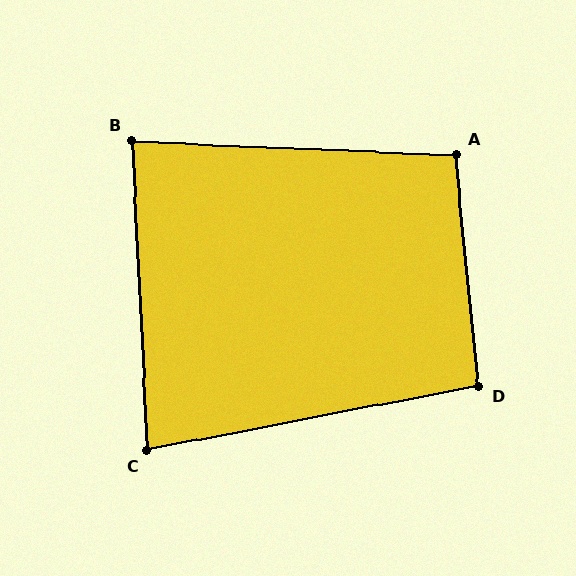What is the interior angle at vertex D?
Approximately 95 degrees (obtuse).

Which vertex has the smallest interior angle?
C, at approximately 82 degrees.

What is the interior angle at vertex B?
Approximately 85 degrees (acute).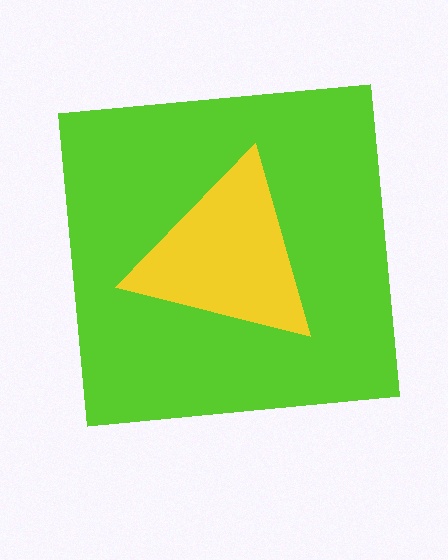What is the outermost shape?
The lime square.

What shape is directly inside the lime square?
The yellow triangle.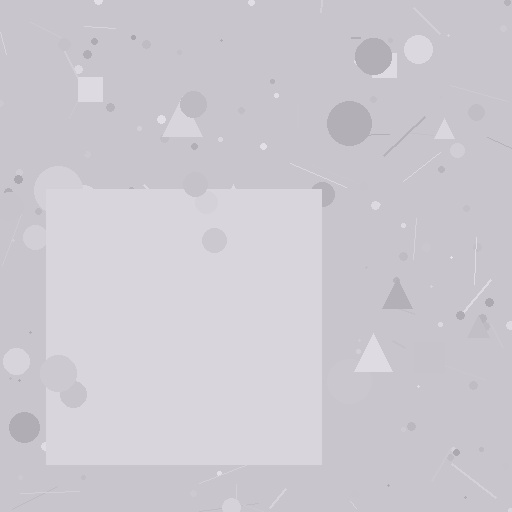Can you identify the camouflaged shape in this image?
The camouflaged shape is a square.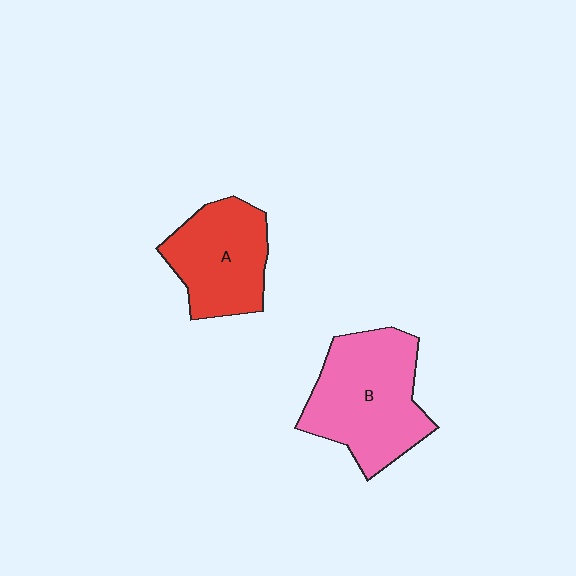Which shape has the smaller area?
Shape A (red).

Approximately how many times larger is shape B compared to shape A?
Approximately 1.3 times.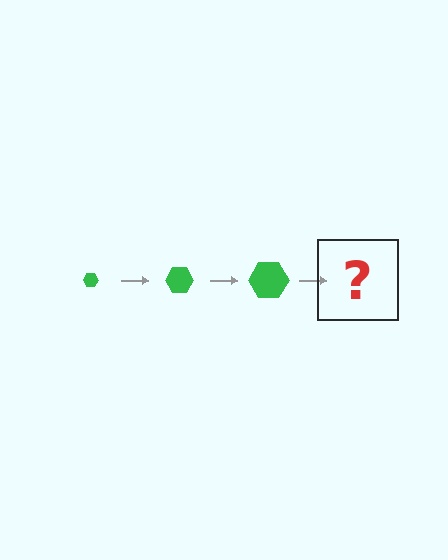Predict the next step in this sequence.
The next step is a green hexagon, larger than the previous one.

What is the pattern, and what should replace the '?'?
The pattern is that the hexagon gets progressively larger each step. The '?' should be a green hexagon, larger than the previous one.